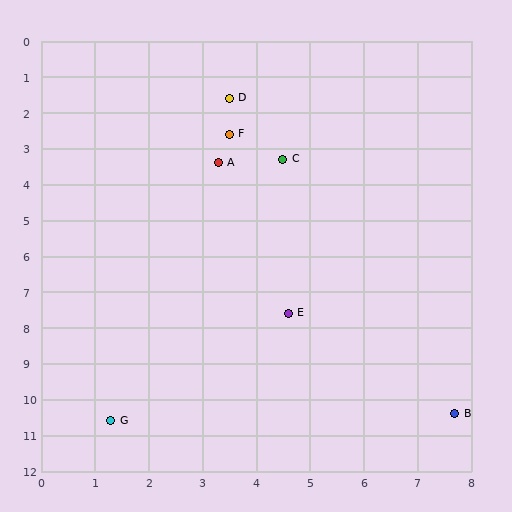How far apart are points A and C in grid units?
Points A and C are about 1.2 grid units apart.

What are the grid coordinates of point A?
Point A is at approximately (3.3, 3.4).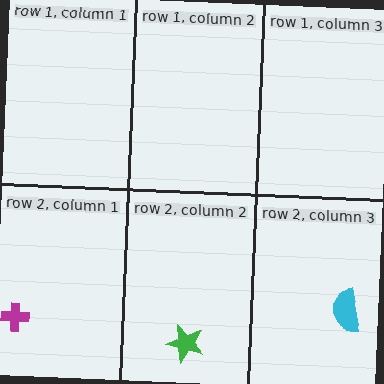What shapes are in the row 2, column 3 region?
The cyan semicircle.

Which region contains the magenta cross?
The row 2, column 1 region.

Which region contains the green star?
The row 2, column 2 region.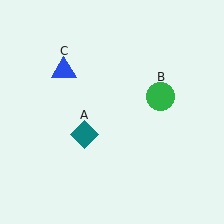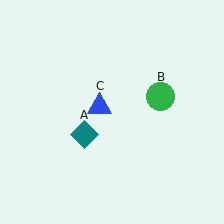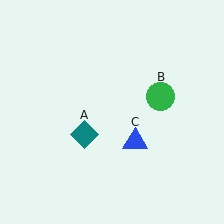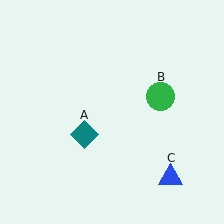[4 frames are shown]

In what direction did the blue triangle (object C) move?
The blue triangle (object C) moved down and to the right.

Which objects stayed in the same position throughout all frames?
Teal diamond (object A) and green circle (object B) remained stationary.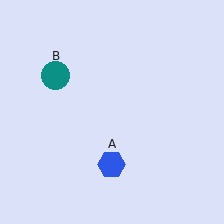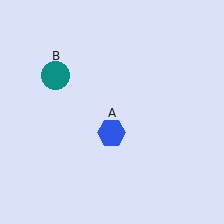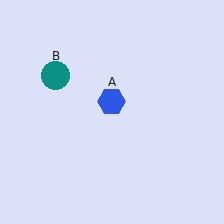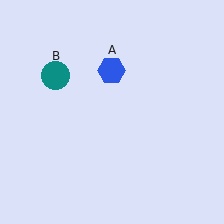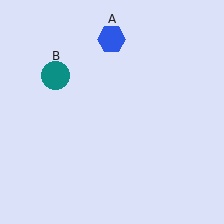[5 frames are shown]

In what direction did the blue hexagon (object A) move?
The blue hexagon (object A) moved up.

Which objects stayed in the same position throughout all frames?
Teal circle (object B) remained stationary.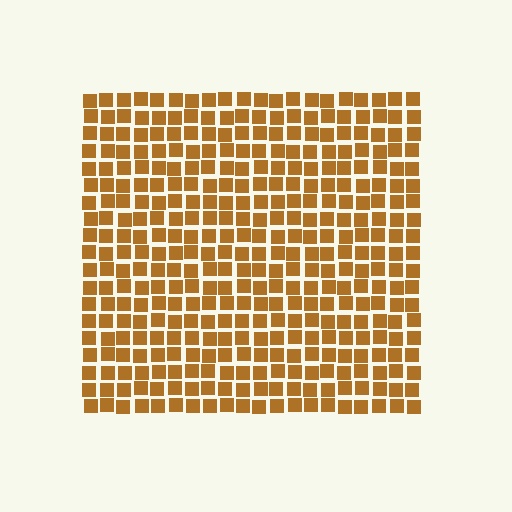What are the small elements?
The small elements are squares.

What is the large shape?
The large shape is a square.